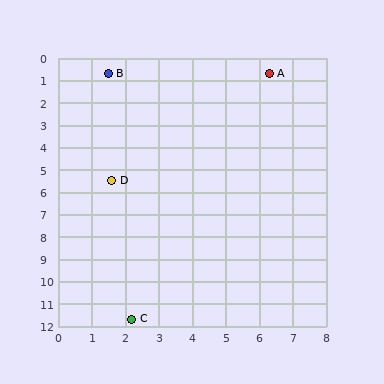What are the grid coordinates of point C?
Point C is at approximately (2.2, 11.7).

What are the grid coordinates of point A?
Point A is at approximately (6.3, 0.7).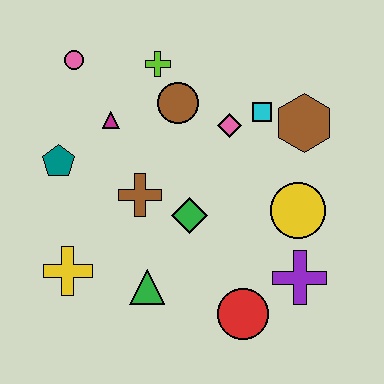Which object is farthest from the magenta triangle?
The purple cross is farthest from the magenta triangle.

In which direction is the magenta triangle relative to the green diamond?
The magenta triangle is above the green diamond.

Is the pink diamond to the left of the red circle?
Yes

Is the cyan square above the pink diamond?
Yes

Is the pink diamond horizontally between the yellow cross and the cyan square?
Yes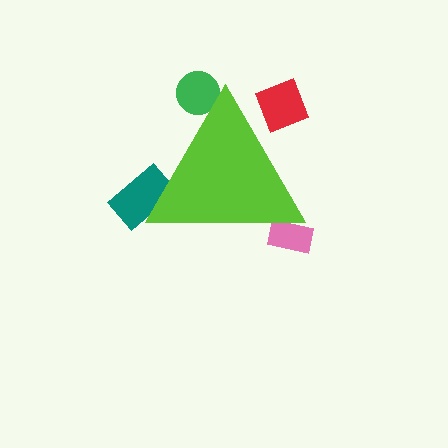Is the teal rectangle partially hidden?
Yes, the teal rectangle is partially hidden behind the lime triangle.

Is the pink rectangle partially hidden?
Yes, the pink rectangle is partially hidden behind the lime triangle.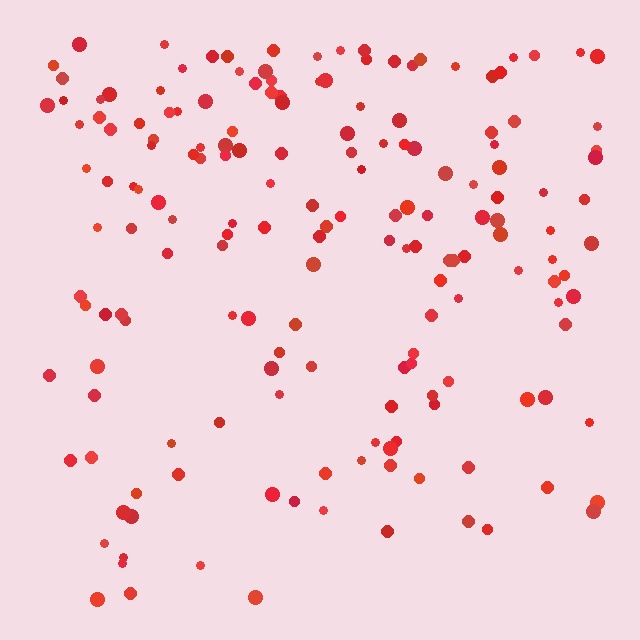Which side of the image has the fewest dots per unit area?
The bottom.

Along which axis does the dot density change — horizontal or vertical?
Vertical.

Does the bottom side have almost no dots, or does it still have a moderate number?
Still a moderate number, just noticeably fewer than the top.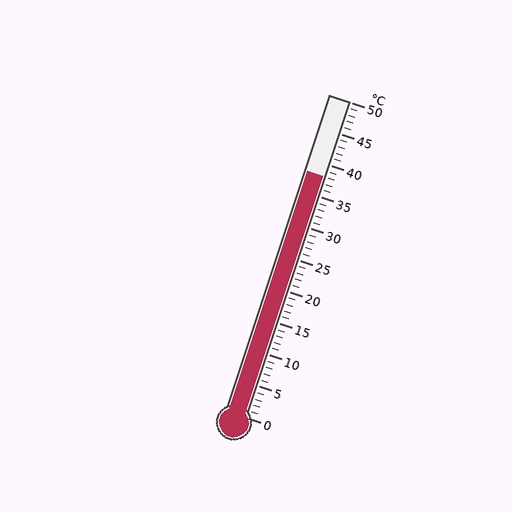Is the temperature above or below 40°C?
The temperature is below 40°C.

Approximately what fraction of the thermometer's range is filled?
The thermometer is filled to approximately 75% of its range.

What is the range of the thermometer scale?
The thermometer scale ranges from 0°C to 50°C.